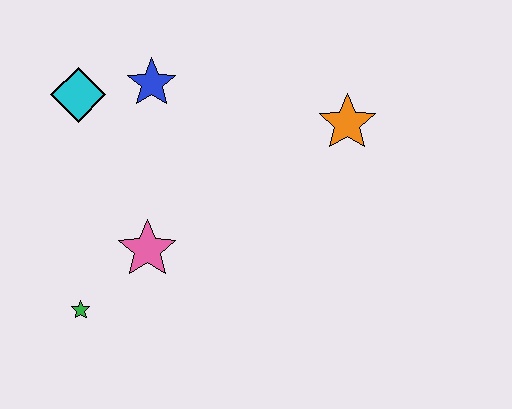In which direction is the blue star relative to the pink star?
The blue star is above the pink star.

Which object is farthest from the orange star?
The green star is farthest from the orange star.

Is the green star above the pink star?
No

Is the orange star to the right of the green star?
Yes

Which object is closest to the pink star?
The green star is closest to the pink star.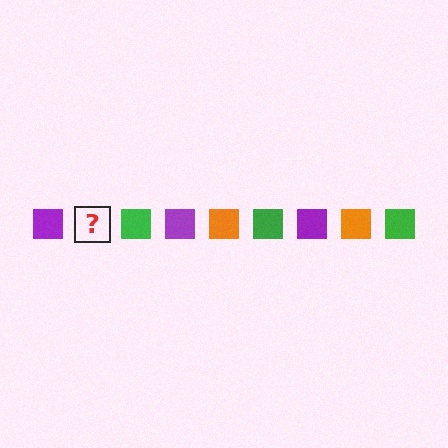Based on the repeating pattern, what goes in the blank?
The blank should be an orange square.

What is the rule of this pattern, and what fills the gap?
The rule is that the pattern cycles through purple, orange, green squares. The gap should be filled with an orange square.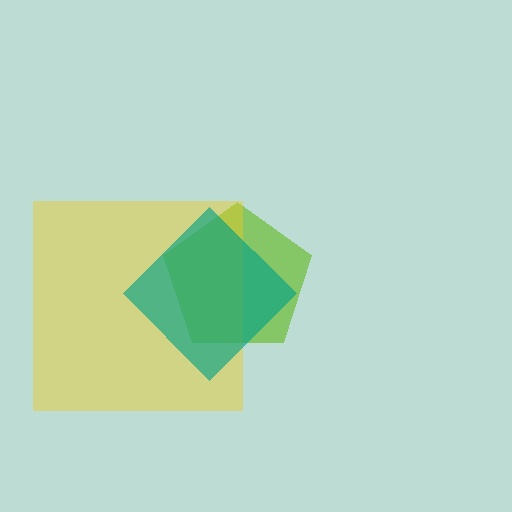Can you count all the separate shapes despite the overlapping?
Yes, there are 3 separate shapes.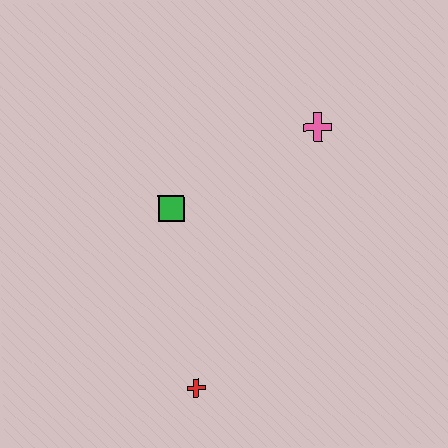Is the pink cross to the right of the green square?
Yes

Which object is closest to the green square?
The pink cross is closest to the green square.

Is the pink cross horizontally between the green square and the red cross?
No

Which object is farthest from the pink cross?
The red cross is farthest from the pink cross.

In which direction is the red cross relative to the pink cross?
The red cross is below the pink cross.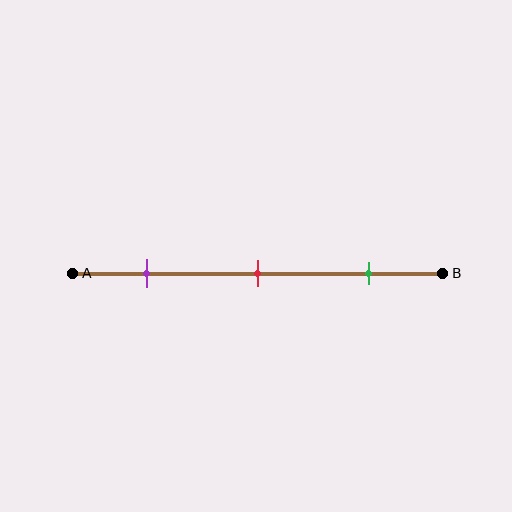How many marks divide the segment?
There are 3 marks dividing the segment.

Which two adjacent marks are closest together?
The purple and red marks are the closest adjacent pair.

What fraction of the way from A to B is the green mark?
The green mark is approximately 80% (0.8) of the way from A to B.